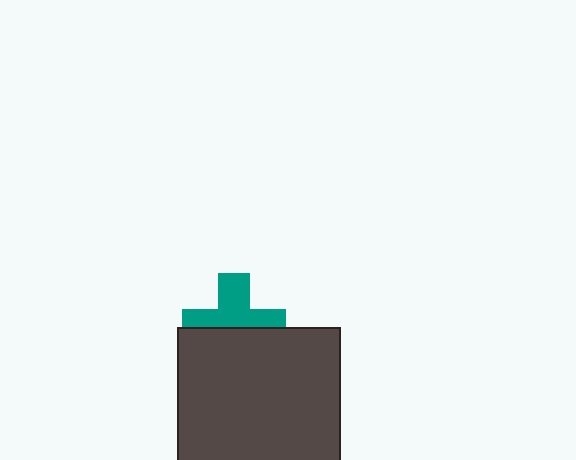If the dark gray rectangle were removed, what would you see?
You would see the complete teal cross.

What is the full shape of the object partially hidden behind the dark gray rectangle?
The partially hidden object is a teal cross.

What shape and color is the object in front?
The object in front is a dark gray rectangle.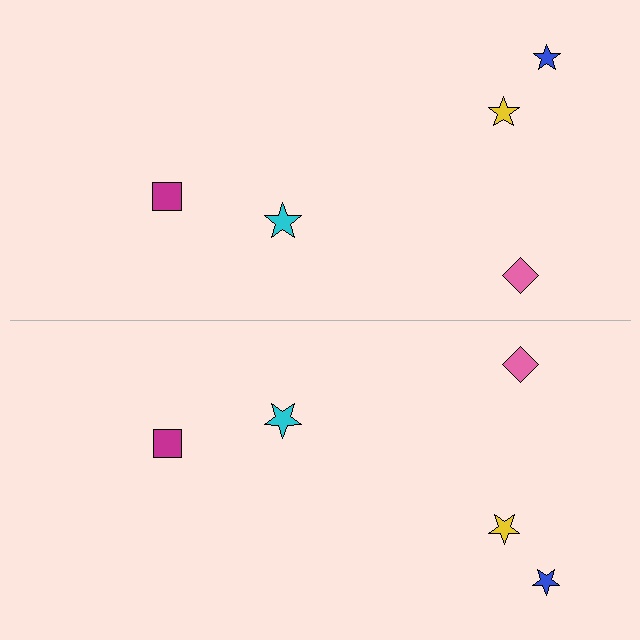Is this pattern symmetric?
Yes, this pattern has bilateral (reflection) symmetry.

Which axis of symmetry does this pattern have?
The pattern has a horizontal axis of symmetry running through the center of the image.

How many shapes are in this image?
There are 10 shapes in this image.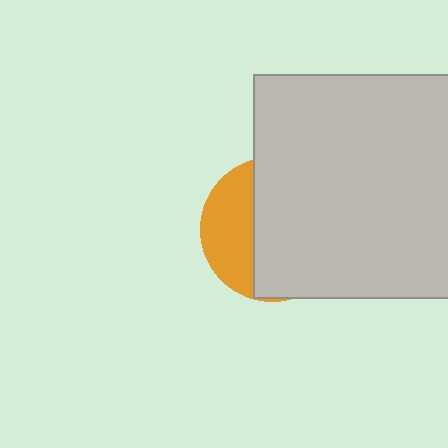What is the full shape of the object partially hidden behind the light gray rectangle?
The partially hidden object is an orange circle.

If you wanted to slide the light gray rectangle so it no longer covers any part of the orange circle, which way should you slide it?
Slide it right — that is the most direct way to separate the two shapes.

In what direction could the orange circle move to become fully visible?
The orange circle could move left. That would shift it out from behind the light gray rectangle entirely.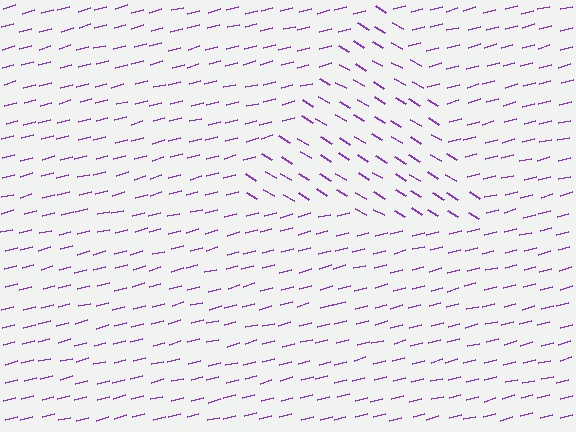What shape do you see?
I see a triangle.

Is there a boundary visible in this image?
Yes, there is a texture boundary formed by a change in line orientation.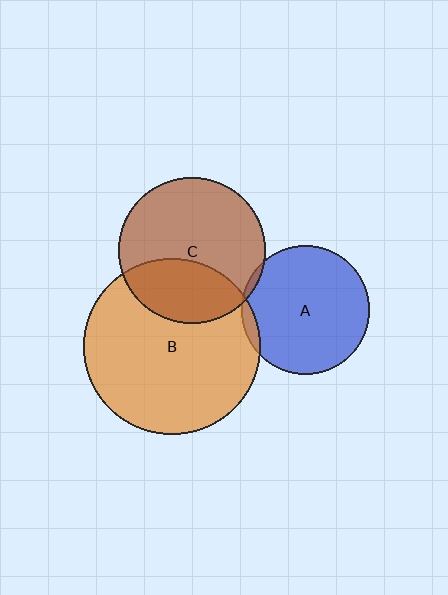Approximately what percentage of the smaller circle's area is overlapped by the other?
Approximately 35%.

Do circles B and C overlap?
Yes.